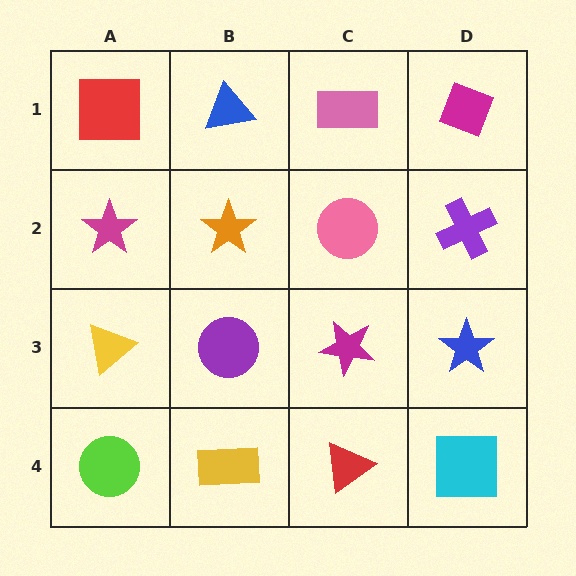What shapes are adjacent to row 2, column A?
A red square (row 1, column A), a yellow triangle (row 3, column A), an orange star (row 2, column B).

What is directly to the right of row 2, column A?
An orange star.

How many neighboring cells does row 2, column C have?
4.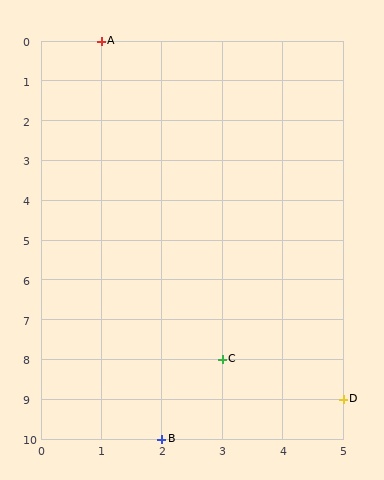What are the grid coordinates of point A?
Point A is at grid coordinates (1, 0).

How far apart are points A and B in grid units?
Points A and B are 1 column and 10 rows apart (about 10.0 grid units diagonally).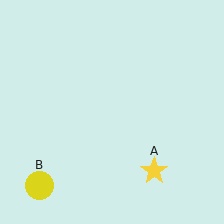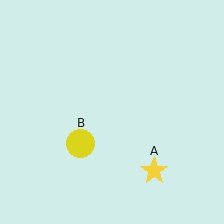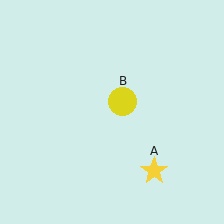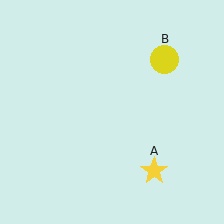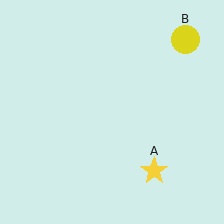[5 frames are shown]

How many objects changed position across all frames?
1 object changed position: yellow circle (object B).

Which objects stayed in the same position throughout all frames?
Yellow star (object A) remained stationary.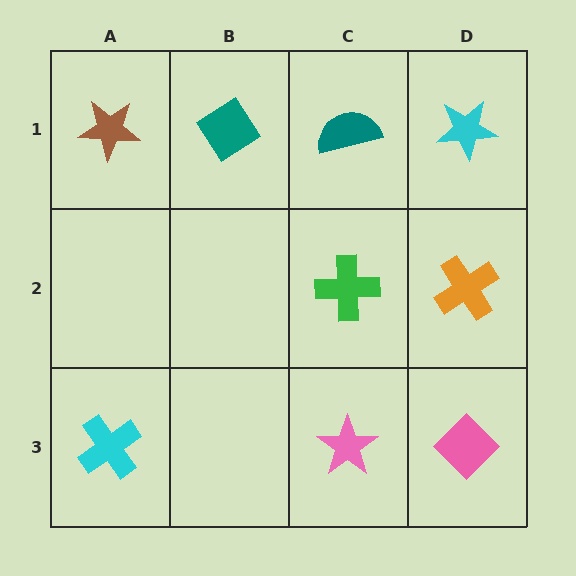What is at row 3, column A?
A cyan cross.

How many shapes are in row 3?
3 shapes.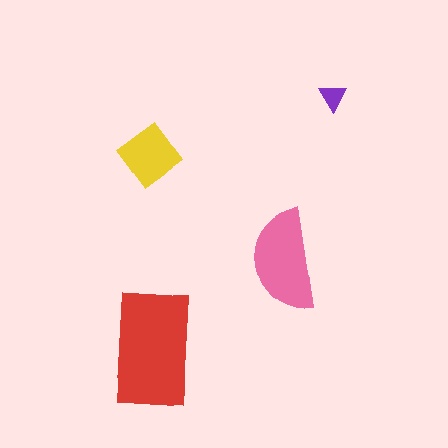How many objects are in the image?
There are 4 objects in the image.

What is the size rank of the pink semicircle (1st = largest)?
2nd.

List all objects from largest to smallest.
The red rectangle, the pink semicircle, the yellow diamond, the purple triangle.